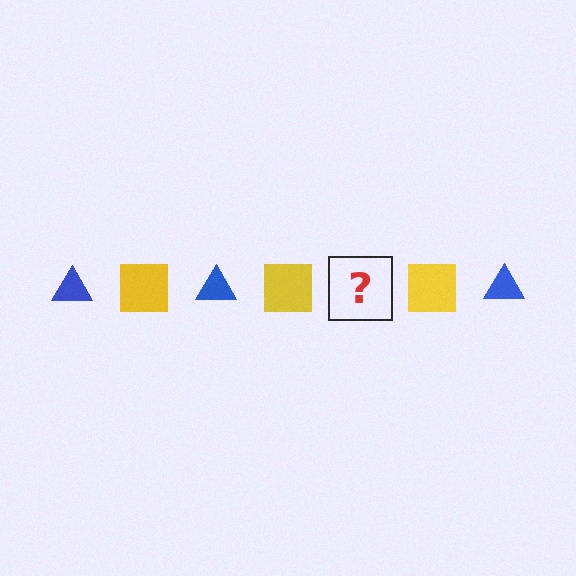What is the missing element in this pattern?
The missing element is a blue triangle.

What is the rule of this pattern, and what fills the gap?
The rule is that the pattern alternates between blue triangle and yellow square. The gap should be filled with a blue triangle.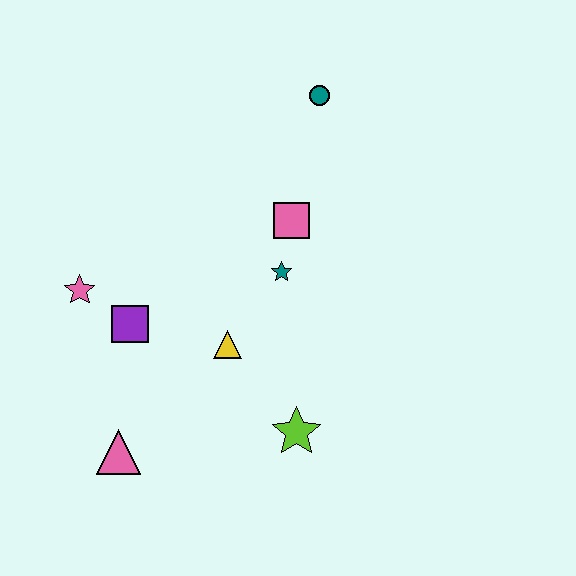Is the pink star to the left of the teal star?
Yes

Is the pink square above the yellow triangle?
Yes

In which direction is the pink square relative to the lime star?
The pink square is above the lime star.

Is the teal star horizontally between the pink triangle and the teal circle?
Yes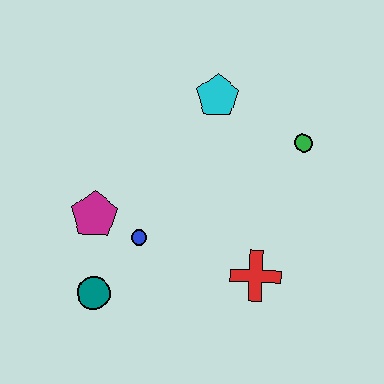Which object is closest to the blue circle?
The magenta pentagon is closest to the blue circle.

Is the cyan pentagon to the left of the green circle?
Yes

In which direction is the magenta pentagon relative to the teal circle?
The magenta pentagon is above the teal circle.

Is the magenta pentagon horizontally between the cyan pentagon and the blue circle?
No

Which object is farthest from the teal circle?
The green circle is farthest from the teal circle.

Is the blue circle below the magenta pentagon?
Yes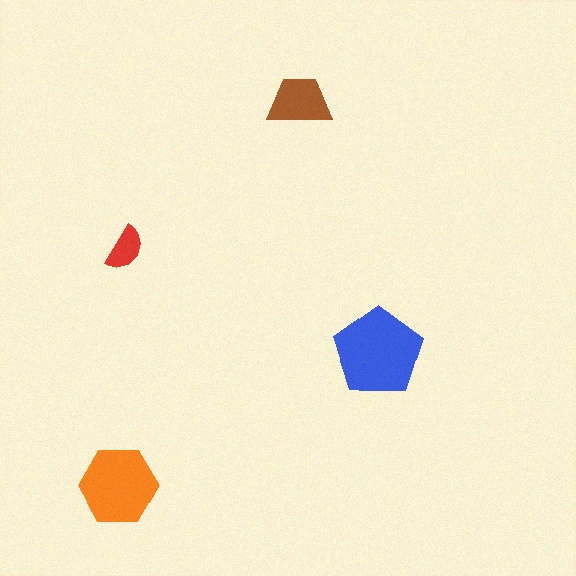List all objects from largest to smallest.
The blue pentagon, the orange hexagon, the brown trapezoid, the red semicircle.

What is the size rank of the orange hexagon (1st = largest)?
2nd.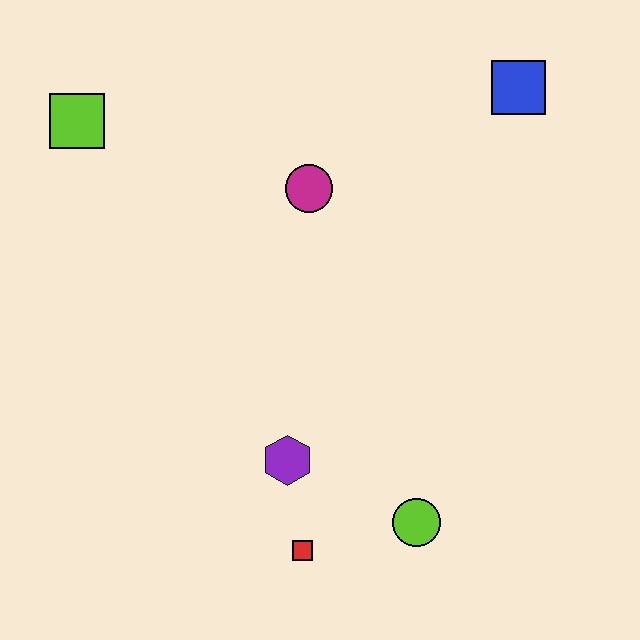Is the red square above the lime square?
No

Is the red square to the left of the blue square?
Yes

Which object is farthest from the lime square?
The lime circle is farthest from the lime square.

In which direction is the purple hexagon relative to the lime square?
The purple hexagon is below the lime square.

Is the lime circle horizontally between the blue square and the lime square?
Yes